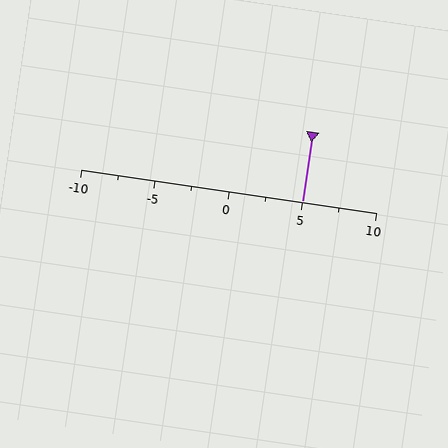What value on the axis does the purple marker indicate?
The marker indicates approximately 5.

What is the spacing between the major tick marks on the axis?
The major ticks are spaced 5 apart.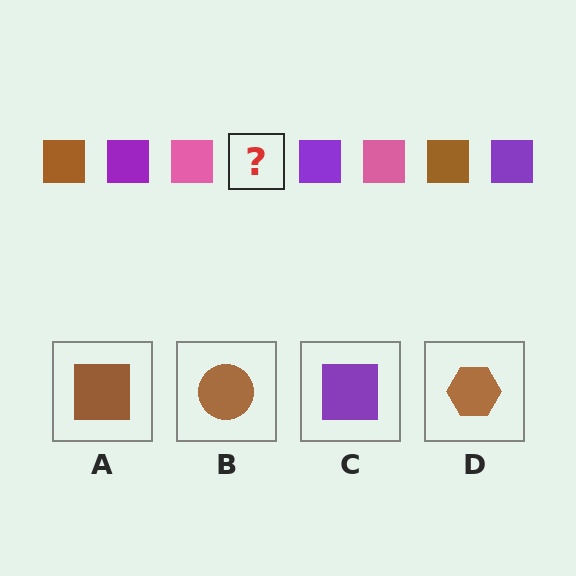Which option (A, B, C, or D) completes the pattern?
A.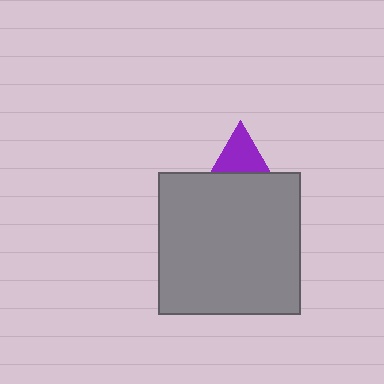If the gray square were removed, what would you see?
You would see the complete purple triangle.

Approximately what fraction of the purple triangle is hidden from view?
Roughly 68% of the purple triangle is hidden behind the gray square.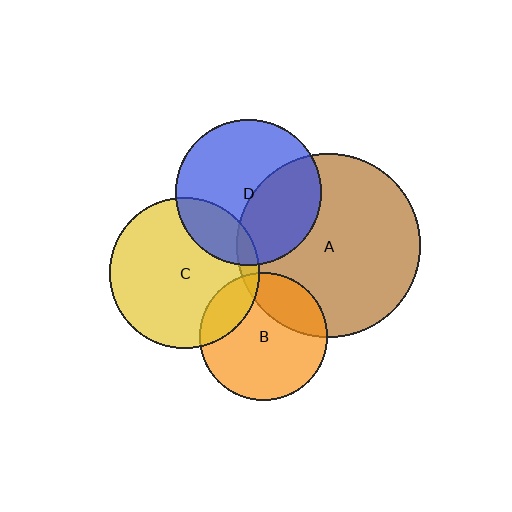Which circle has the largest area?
Circle A (brown).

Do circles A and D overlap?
Yes.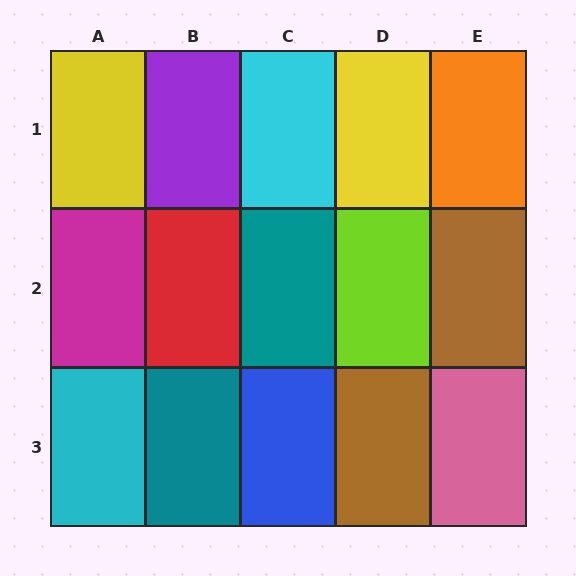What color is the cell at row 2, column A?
Magenta.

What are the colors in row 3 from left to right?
Cyan, teal, blue, brown, pink.